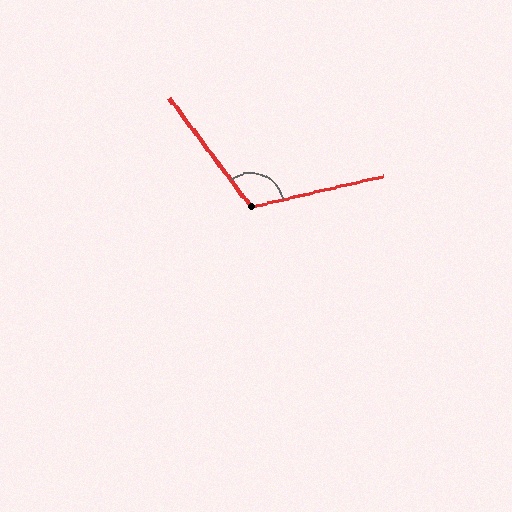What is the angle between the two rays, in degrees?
Approximately 114 degrees.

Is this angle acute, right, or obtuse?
It is obtuse.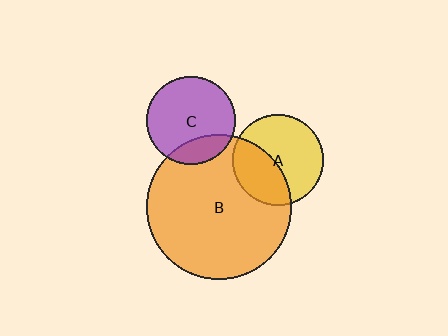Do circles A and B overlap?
Yes.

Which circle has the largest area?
Circle B (orange).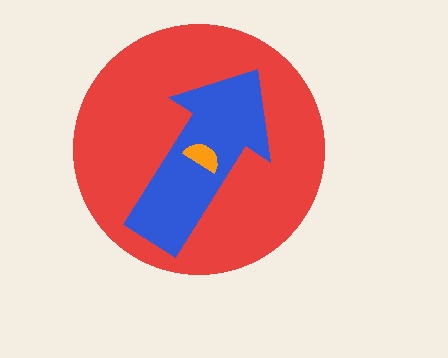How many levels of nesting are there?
3.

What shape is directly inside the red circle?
The blue arrow.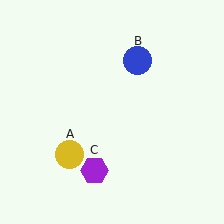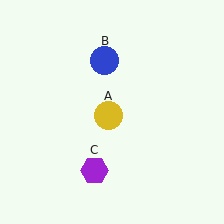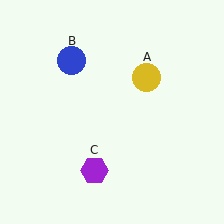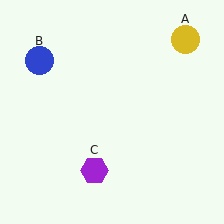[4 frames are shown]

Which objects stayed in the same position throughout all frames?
Purple hexagon (object C) remained stationary.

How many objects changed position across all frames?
2 objects changed position: yellow circle (object A), blue circle (object B).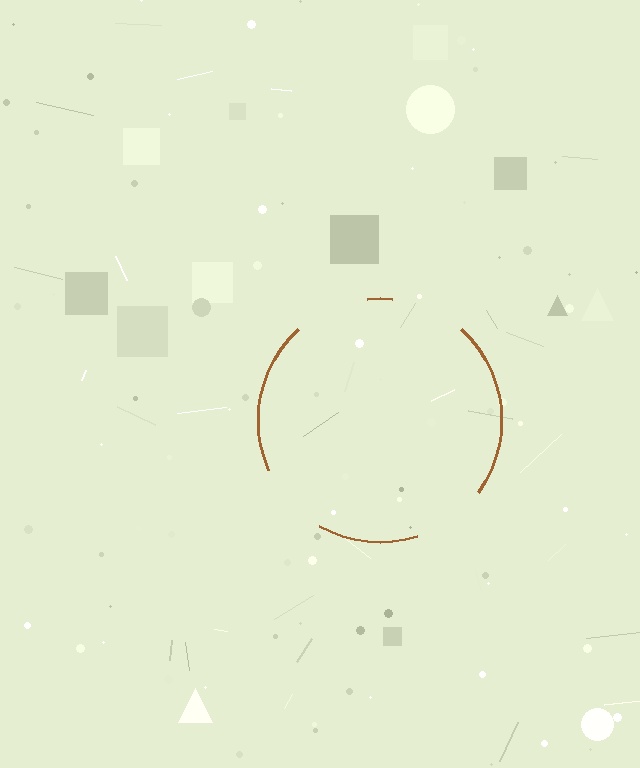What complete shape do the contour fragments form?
The contour fragments form a circle.